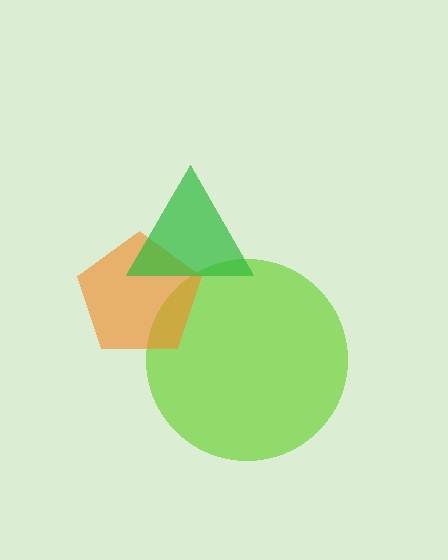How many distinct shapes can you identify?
There are 3 distinct shapes: a lime circle, an orange pentagon, a green triangle.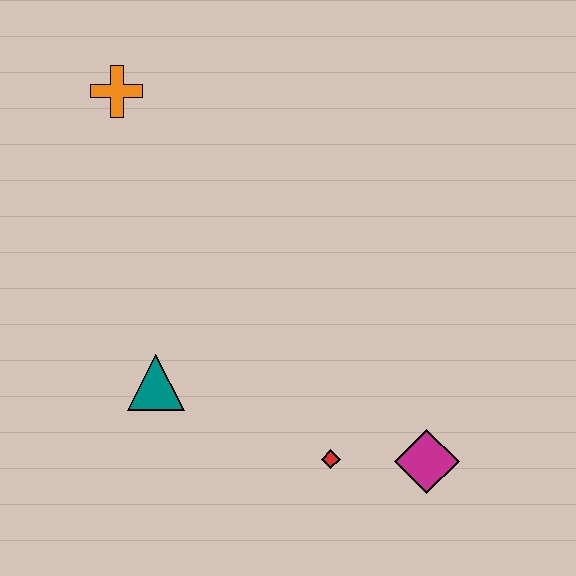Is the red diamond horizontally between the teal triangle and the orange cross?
No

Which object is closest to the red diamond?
The magenta diamond is closest to the red diamond.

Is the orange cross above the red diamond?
Yes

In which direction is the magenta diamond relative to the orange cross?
The magenta diamond is below the orange cross.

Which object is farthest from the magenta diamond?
The orange cross is farthest from the magenta diamond.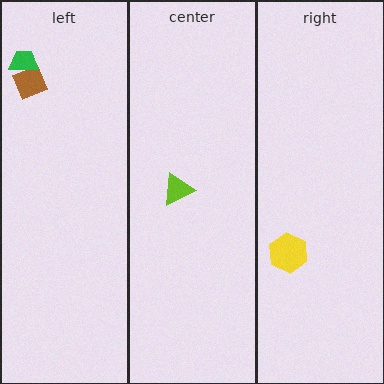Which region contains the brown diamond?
The left region.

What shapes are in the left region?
The brown diamond, the green trapezoid.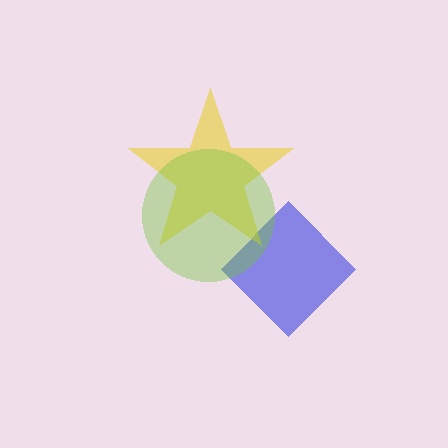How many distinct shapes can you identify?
There are 3 distinct shapes: a blue diamond, a yellow star, a lime circle.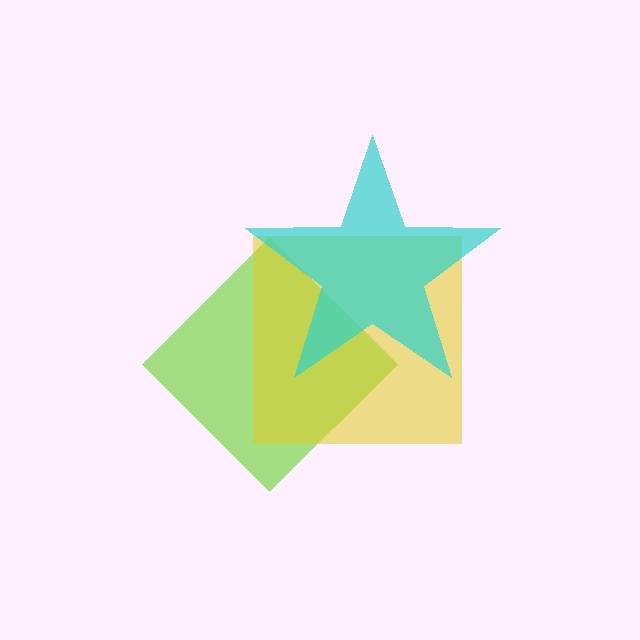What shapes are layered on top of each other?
The layered shapes are: a lime diamond, a yellow square, a cyan star.